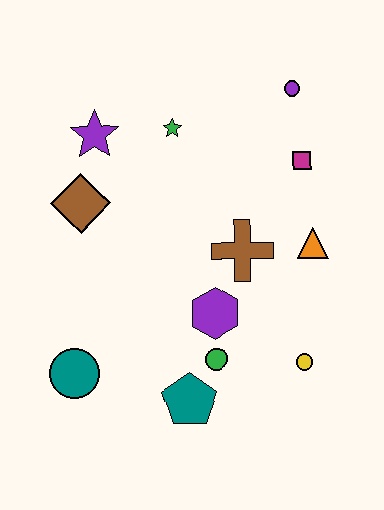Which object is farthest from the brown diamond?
The yellow circle is farthest from the brown diamond.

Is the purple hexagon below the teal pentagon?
No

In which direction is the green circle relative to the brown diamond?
The green circle is below the brown diamond.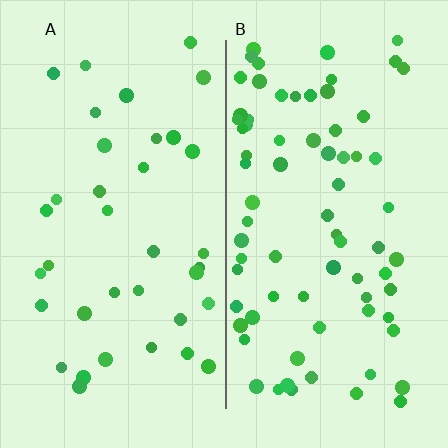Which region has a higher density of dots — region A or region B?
B (the right).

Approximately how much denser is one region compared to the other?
Approximately 2.0× — region B over region A.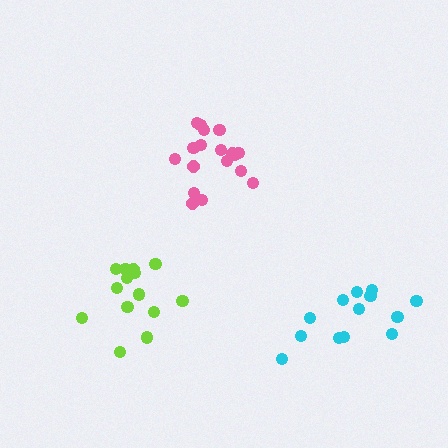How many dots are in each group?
Group 1: 18 dots, Group 2: 13 dots, Group 3: 14 dots (45 total).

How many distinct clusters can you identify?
There are 3 distinct clusters.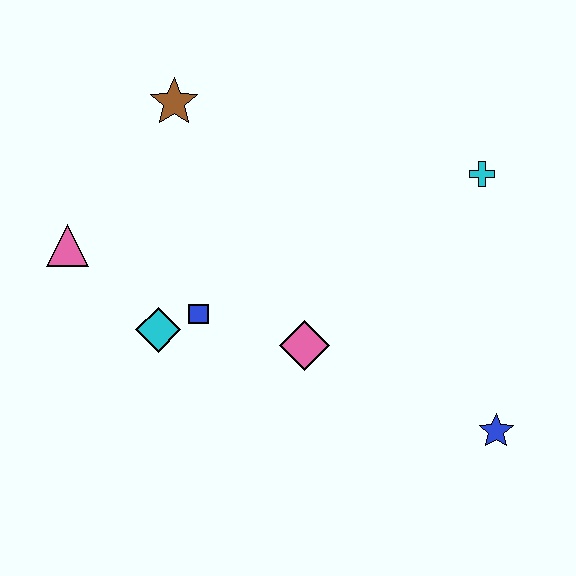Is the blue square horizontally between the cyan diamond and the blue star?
Yes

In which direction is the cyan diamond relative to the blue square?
The cyan diamond is to the left of the blue square.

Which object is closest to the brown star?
The pink triangle is closest to the brown star.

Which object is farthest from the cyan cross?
The pink triangle is farthest from the cyan cross.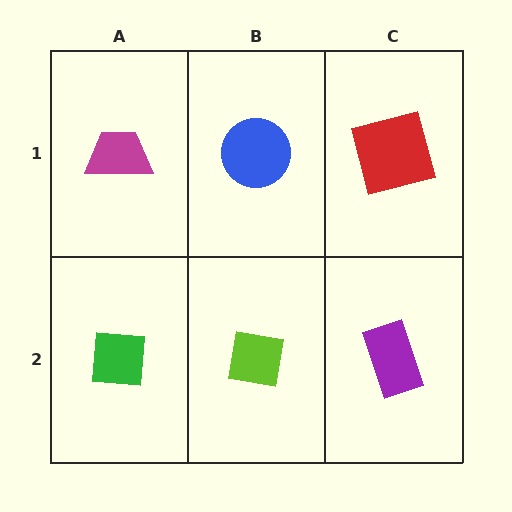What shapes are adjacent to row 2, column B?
A blue circle (row 1, column B), a green square (row 2, column A), a purple rectangle (row 2, column C).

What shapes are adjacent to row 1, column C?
A purple rectangle (row 2, column C), a blue circle (row 1, column B).